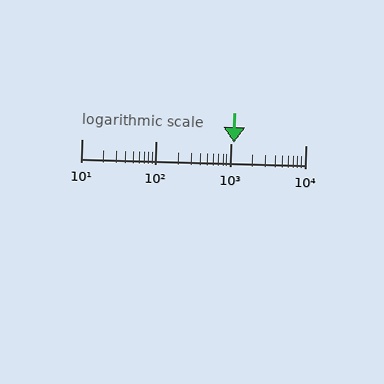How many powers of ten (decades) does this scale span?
The scale spans 3 decades, from 10 to 10000.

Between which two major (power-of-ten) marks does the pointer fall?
The pointer is between 1000 and 10000.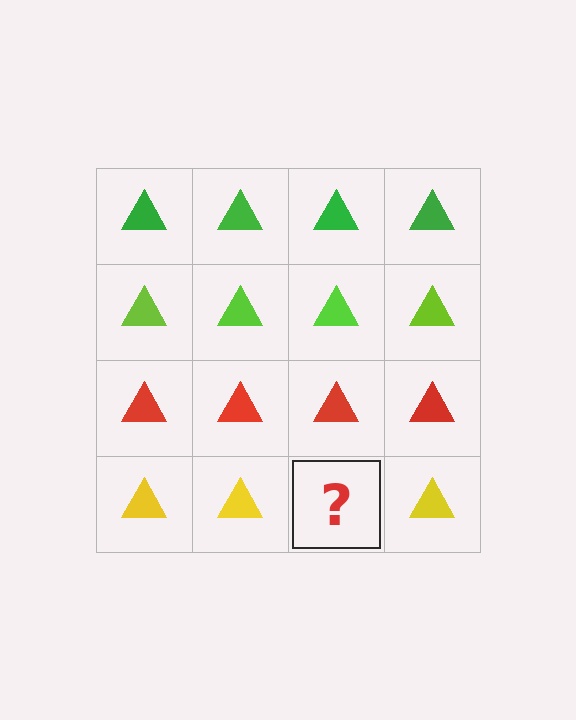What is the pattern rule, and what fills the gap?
The rule is that each row has a consistent color. The gap should be filled with a yellow triangle.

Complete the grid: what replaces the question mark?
The question mark should be replaced with a yellow triangle.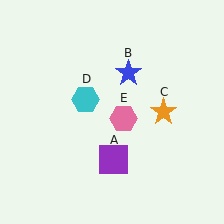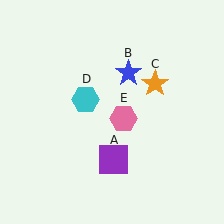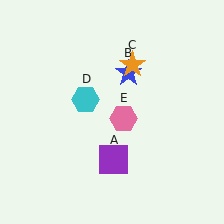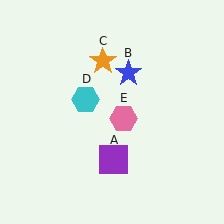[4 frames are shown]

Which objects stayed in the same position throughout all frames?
Purple square (object A) and blue star (object B) and cyan hexagon (object D) and pink hexagon (object E) remained stationary.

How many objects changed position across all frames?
1 object changed position: orange star (object C).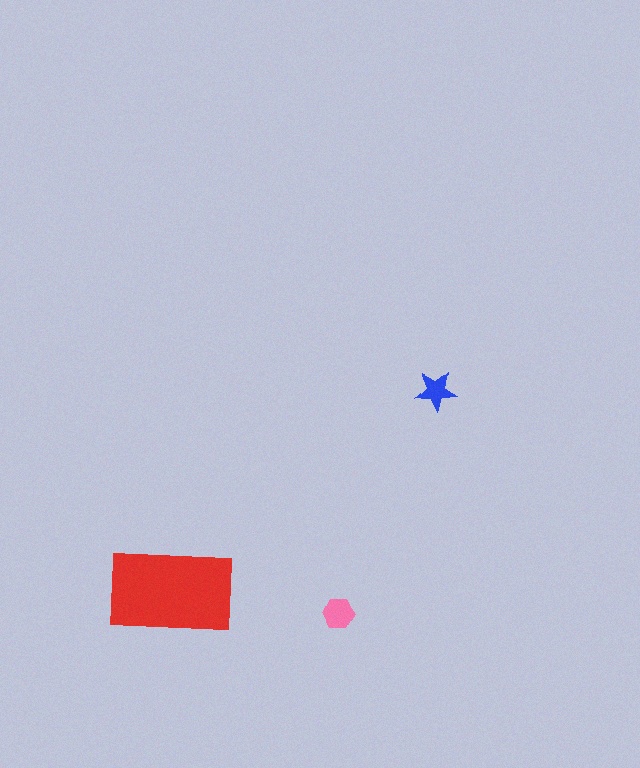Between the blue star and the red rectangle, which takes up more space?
The red rectangle.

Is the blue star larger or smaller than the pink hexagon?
Smaller.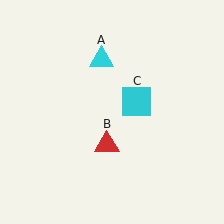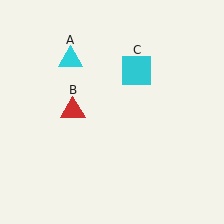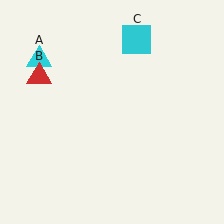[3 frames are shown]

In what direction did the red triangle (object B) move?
The red triangle (object B) moved up and to the left.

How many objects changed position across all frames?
3 objects changed position: cyan triangle (object A), red triangle (object B), cyan square (object C).